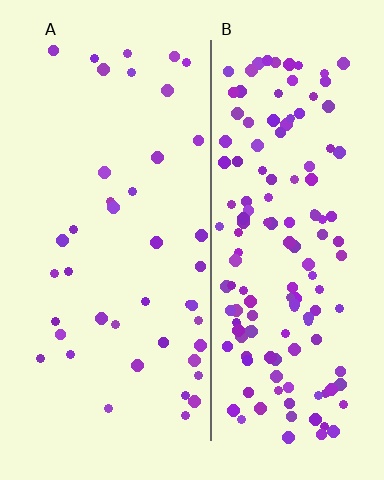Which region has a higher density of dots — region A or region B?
B (the right).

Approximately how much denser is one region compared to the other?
Approximately 3.5× — region B over region A.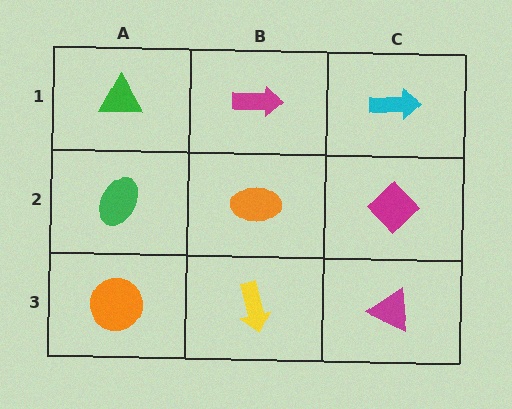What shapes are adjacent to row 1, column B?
An orange ellipse (row 2, column B), a green triangle (row 1, column A), a cyan arrow (row 1, column C).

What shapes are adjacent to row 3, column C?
A magenta diamond (row 2, column C), a yellow arrow (row 3, column B).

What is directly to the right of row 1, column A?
A magenta arrow.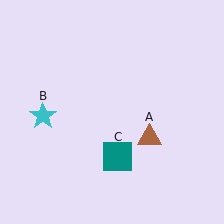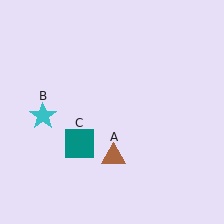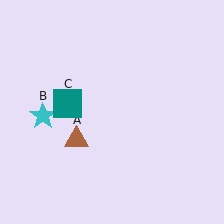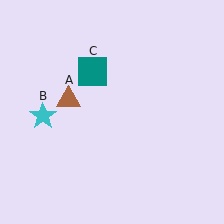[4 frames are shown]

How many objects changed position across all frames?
2 objects changed position: brown triangle (object A), teal square (object C).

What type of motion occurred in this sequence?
The brown triangle (object A), teal square (object C) rotated clockwise around the center of the scene.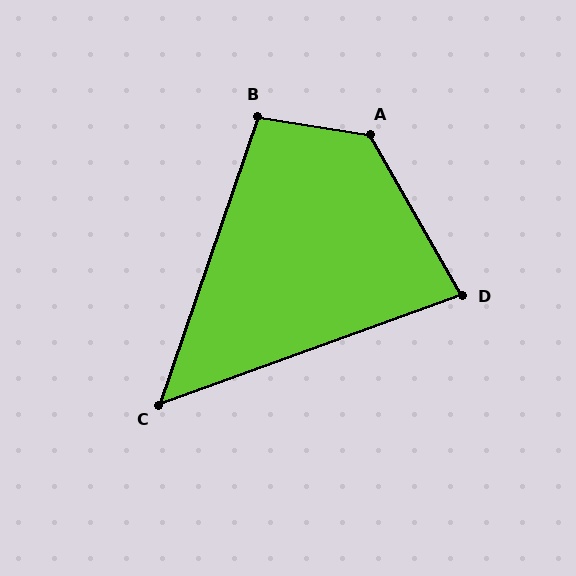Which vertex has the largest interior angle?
A, at approximately 129 degrees.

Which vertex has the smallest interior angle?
C, at approximately 51 degrees.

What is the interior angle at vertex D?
Approximately 80 degrees (acute).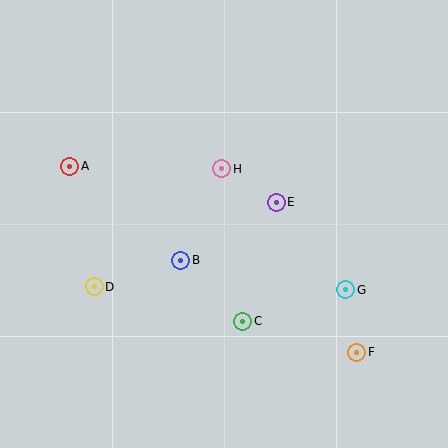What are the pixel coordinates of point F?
Point F is at (357, 352).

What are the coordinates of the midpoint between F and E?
The midpoint between F and E is at (317, 277).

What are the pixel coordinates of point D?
Point D is at (94, 287).